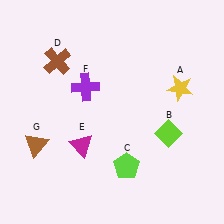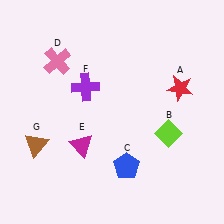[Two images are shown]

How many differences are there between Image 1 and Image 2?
There are 3 differences between the two images.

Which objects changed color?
A changed from yellow to red. C changed from lime to blue. D changed from brown to pink.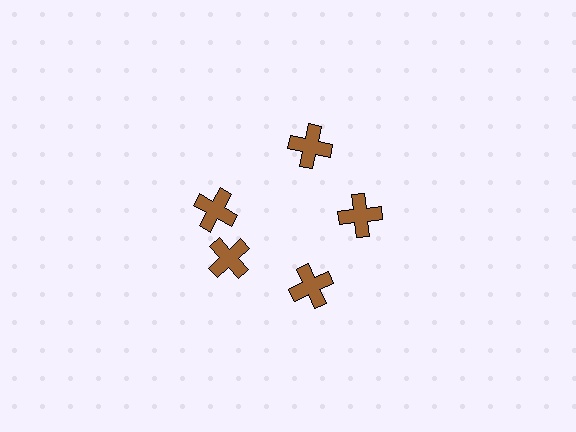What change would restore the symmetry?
The symmetry would be restored by rotating it back into even spacing with its neighbors so that all 5 crosses sit at equal angles and equal distance from the center.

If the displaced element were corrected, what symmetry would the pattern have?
It would have 5-fold rotational symmetry — the pattern would map onto itself every 72 degrees.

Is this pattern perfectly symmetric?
No. The 5 brown crosses are arranged in a ring, but one element near the 10 o'clock position is rotated out of alignment along the ring, breaking the 5-fold rotational symmetry.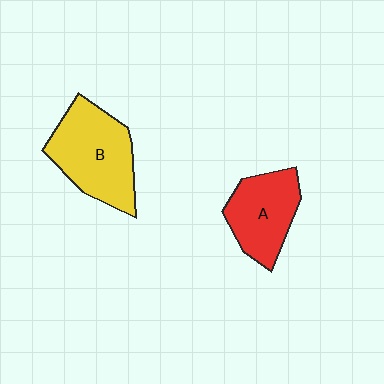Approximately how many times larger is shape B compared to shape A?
Approximately 1.3 times.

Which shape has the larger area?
Shape B (yellow).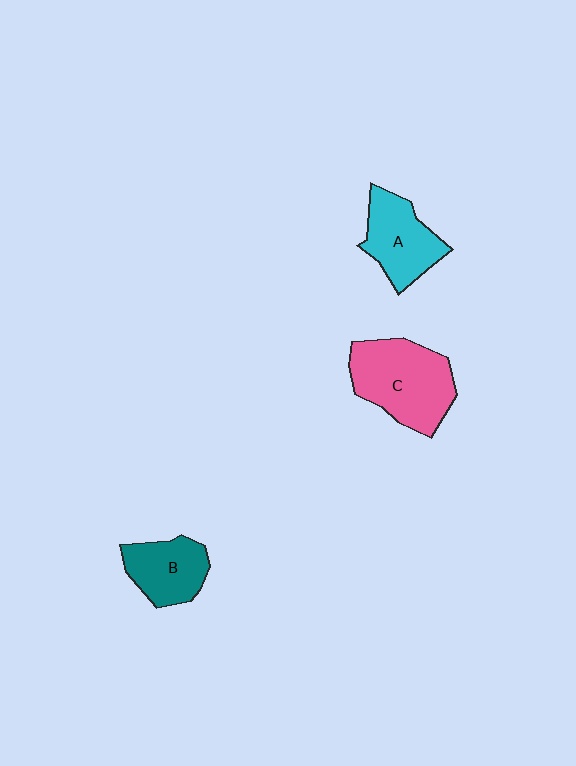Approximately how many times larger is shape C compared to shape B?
Approximately 1.6 times.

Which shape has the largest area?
Shape C (pink).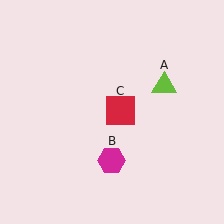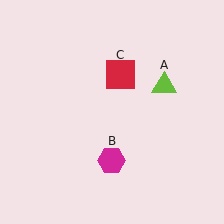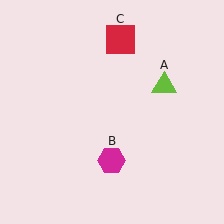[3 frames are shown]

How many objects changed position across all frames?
1 object changed position: red square (object C).